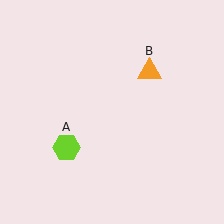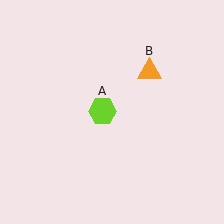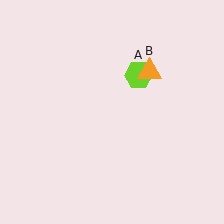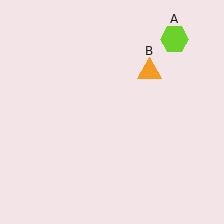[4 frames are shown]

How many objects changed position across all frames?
1 object changed position: lime hexagon (object A).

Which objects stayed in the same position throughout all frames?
Orange triangle (object B) remained stationary.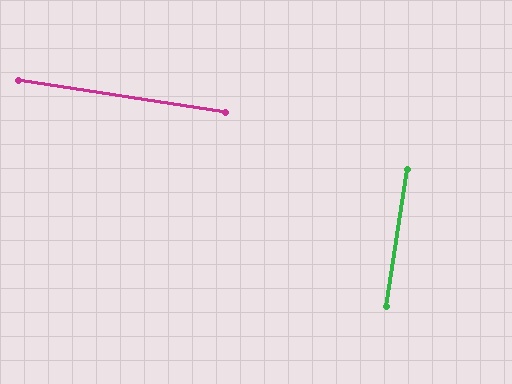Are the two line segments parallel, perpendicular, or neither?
Perpendicular — they meet at approximately 90°.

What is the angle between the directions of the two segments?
Approximately 90 degrees.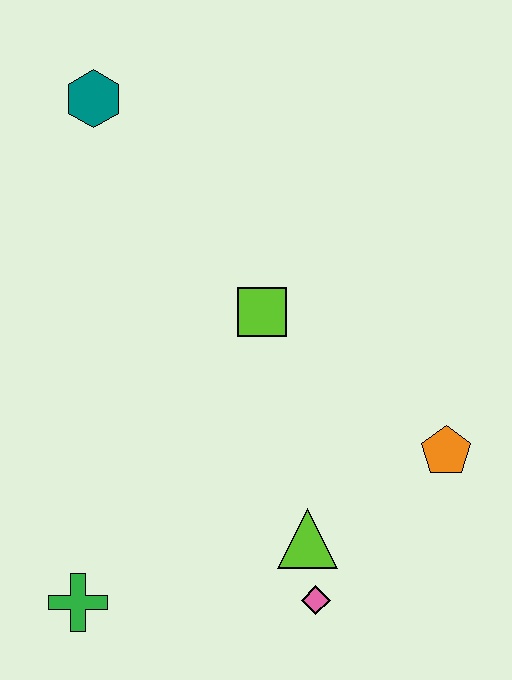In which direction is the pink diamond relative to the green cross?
The pink diamond is to the right of the green cross.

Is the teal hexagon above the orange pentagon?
Yes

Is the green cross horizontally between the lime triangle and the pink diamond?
No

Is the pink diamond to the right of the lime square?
Yes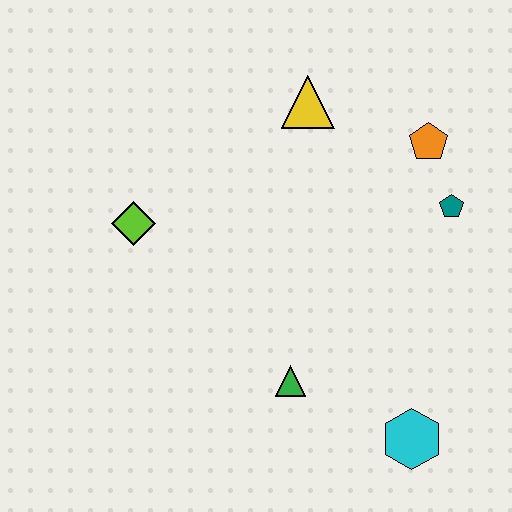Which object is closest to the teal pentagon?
The orange pentagon is closest to the teal pentagon.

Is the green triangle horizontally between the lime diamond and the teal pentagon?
Yes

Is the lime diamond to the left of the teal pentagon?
Yes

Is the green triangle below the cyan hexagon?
No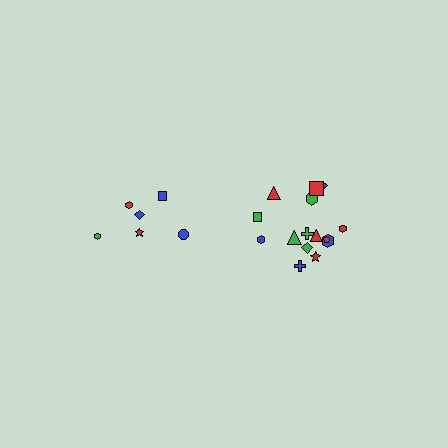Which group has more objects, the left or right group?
The right group.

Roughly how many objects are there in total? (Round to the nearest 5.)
Roughly 20 objects in total.